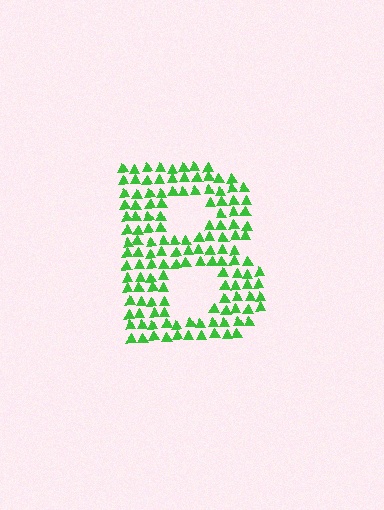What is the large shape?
The large shape is the letter B.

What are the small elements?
The small elements are triangles.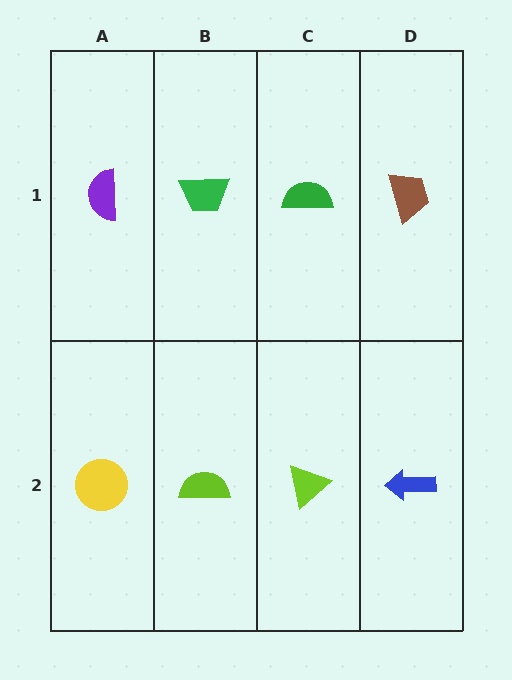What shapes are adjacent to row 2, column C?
A green semicircle (row 1, column C), a lime semicircle (row 2, column B), a blue arrow (row 2, column D).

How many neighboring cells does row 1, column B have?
3.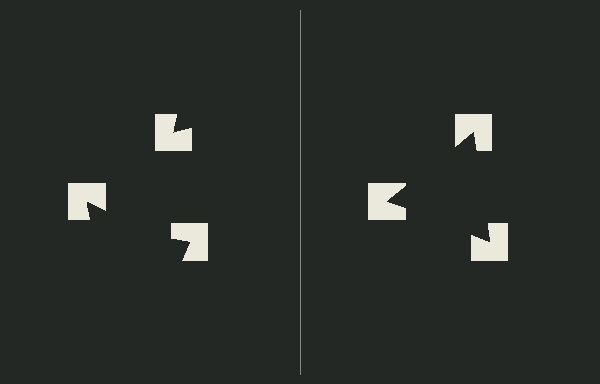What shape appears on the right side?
An illusory triangle.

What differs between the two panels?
The notched squares are positioned identically on both sides; only the wedge orientations differ. On the right they align to a triangle; on the left they are misaligned.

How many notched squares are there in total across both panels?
6 — 3 on each side.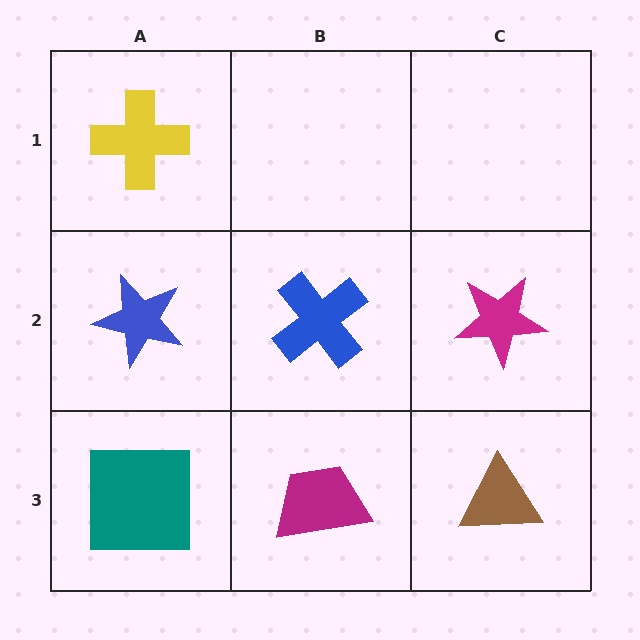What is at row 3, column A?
A teal square.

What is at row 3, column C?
A brown triangle.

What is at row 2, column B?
A blue cross.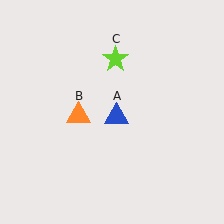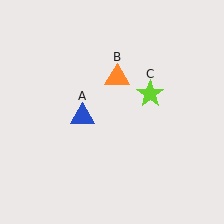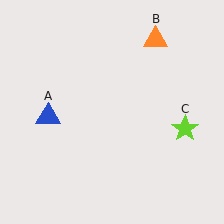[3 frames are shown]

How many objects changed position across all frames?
3 objects changed position: blue triangle (object A), orange triangle (object B), lime star (object C).